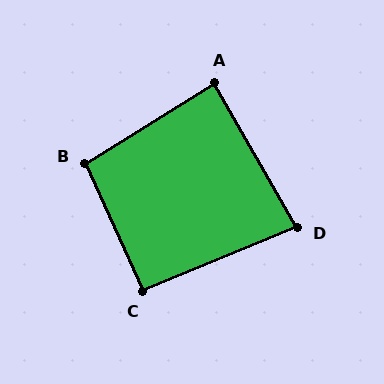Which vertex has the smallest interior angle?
D, at approximately 83 degrees.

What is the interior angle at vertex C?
Approximately 92 degrees (approximately right).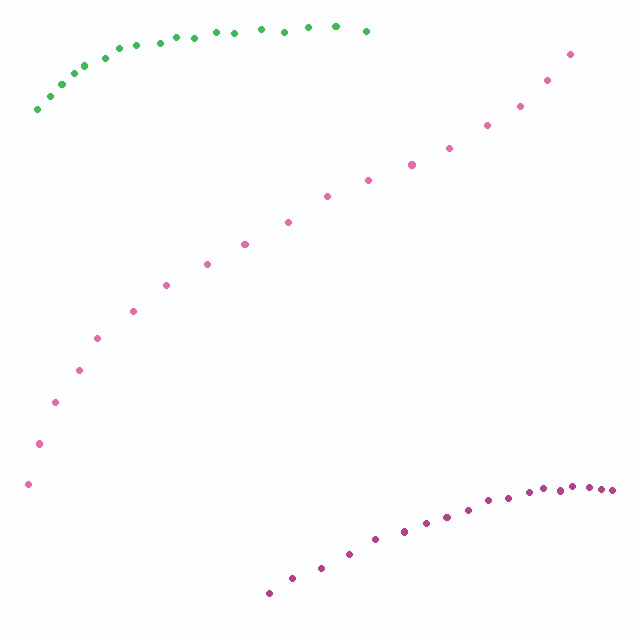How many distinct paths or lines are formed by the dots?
There are 3 distinct paths.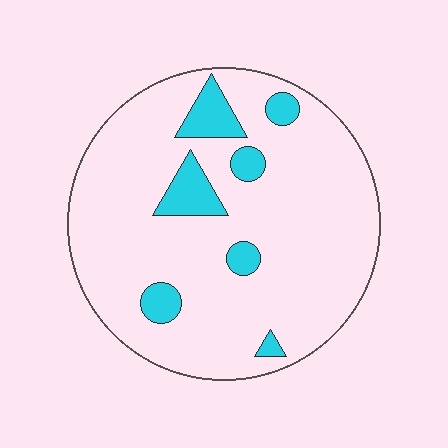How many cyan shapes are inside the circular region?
7.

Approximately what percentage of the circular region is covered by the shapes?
Approximately 15%.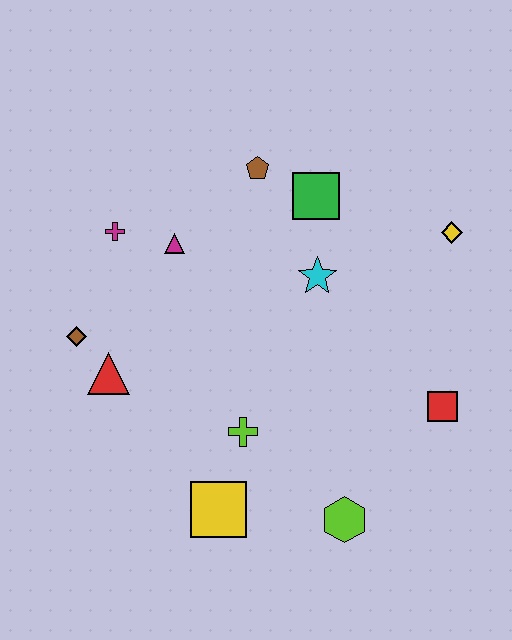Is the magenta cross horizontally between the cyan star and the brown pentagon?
No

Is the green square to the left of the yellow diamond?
Yes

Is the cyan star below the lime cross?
No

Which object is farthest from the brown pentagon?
The lime hexagon is farthest from the brown pentagon.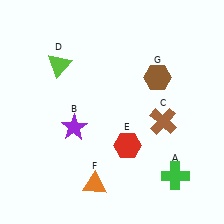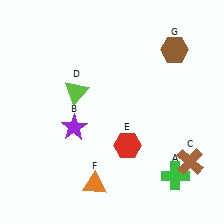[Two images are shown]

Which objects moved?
The objects that moved are: the brown cross (C), the lime triangle (D), the brown hexagon (G).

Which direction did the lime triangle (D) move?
The lime triangle (D) moved down.